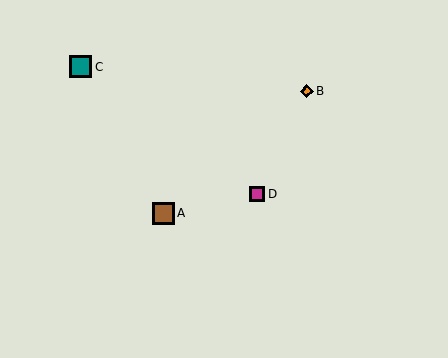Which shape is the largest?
The teal square (labeled C) is the largest.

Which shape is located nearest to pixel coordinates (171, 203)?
The brown square (labeled A) at (163, 213) is nearest to that location.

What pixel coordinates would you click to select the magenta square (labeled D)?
Click at (257, 194) to select the magenta square D.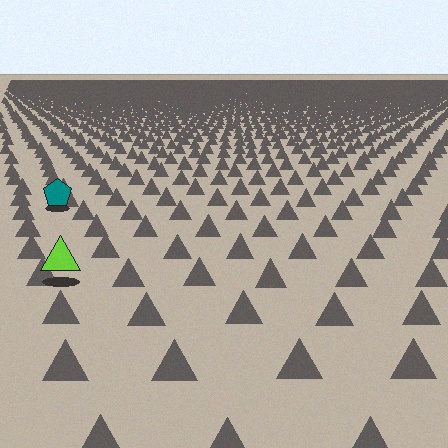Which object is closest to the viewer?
The lime triangle is closest. The texture marks near it are larger and more spread out.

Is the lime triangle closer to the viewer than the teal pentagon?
Yes. The lime triangle is closer — you can tell from the texture gradient: the ground texture is coarser near it.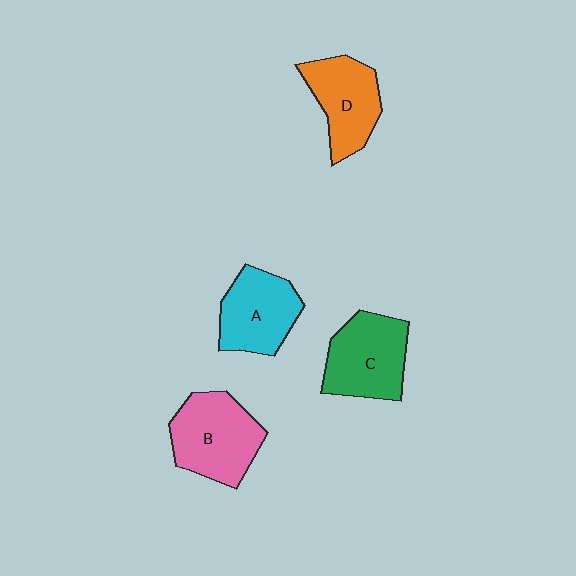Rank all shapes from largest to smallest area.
From largest to smallest: B (pink), C (green), A (cyan), D (orange).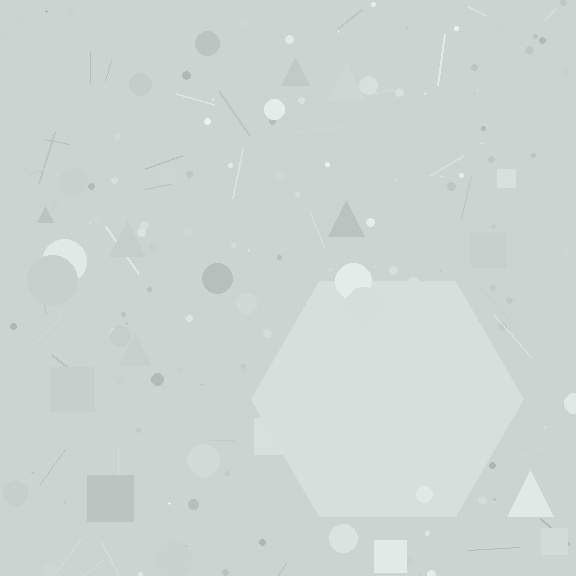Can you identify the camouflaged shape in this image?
The camouflaged shape is a hexagon.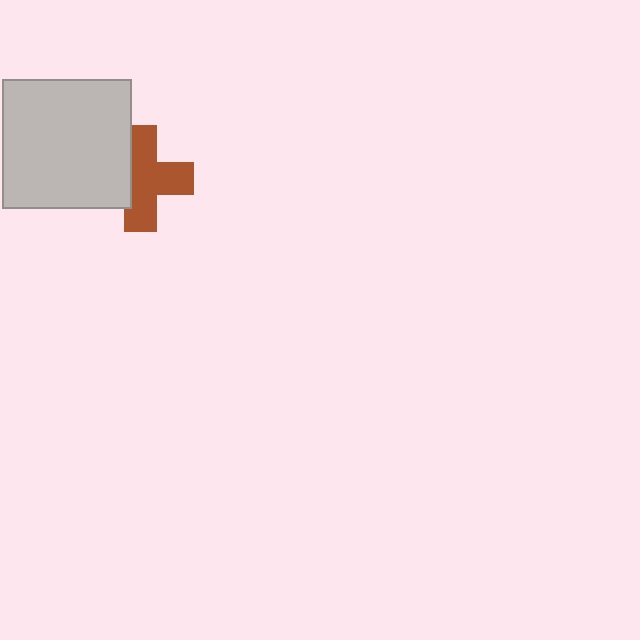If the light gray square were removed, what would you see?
You would see the complete brown cross.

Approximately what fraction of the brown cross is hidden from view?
Roughly 31% of the brown cross is hidden behind the light gray square.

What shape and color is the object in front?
The object in front is a light gray square.